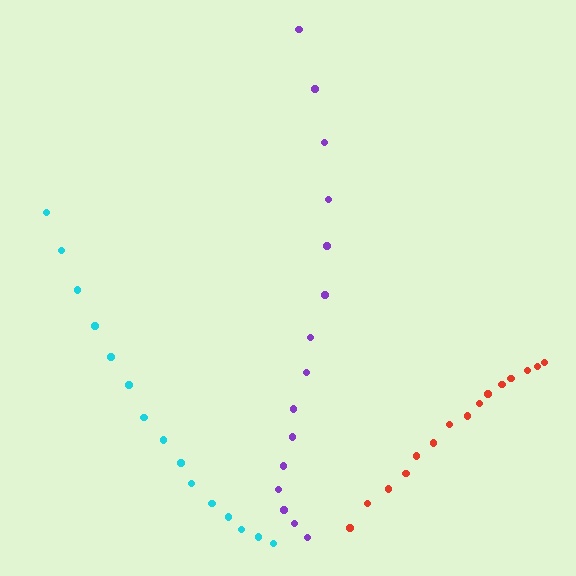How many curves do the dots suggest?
There are 3 distinct paths.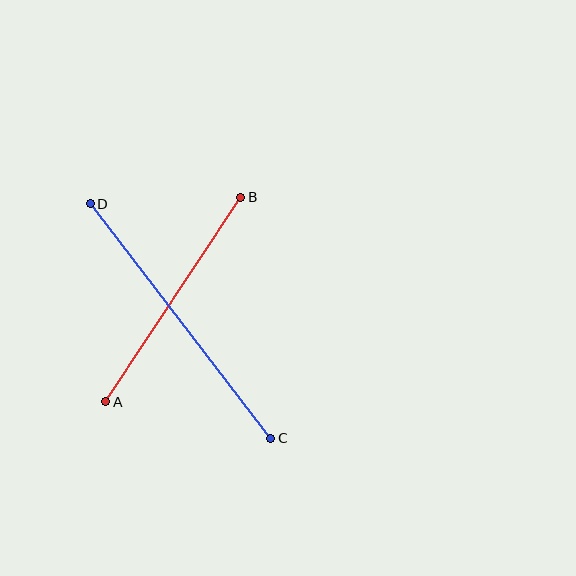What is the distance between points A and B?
The distance is approximately 245 pixels.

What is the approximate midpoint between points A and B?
The midpoint is at approximately (173, 300) pixels.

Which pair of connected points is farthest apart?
Points C and D are farthest apart.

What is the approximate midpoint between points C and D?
The midpoint is at approximately (181, 321) pixels.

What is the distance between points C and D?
The distance is approximately 296 pixels.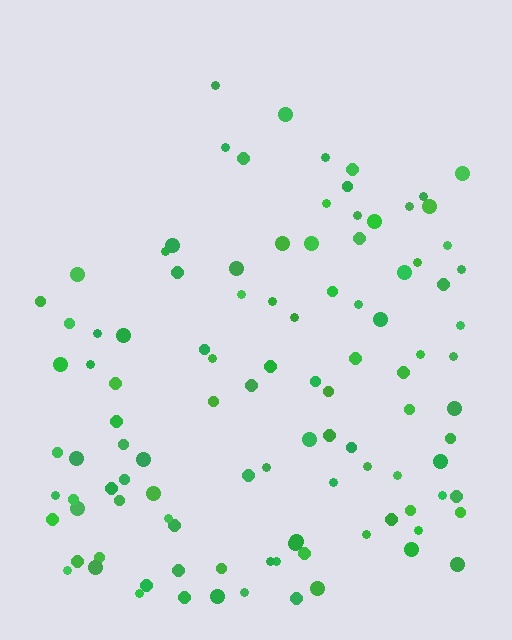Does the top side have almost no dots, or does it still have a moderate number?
Still a moderate number, just noticeably fewer than the bottom.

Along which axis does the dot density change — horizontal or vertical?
Vertical.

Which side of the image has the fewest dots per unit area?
The top.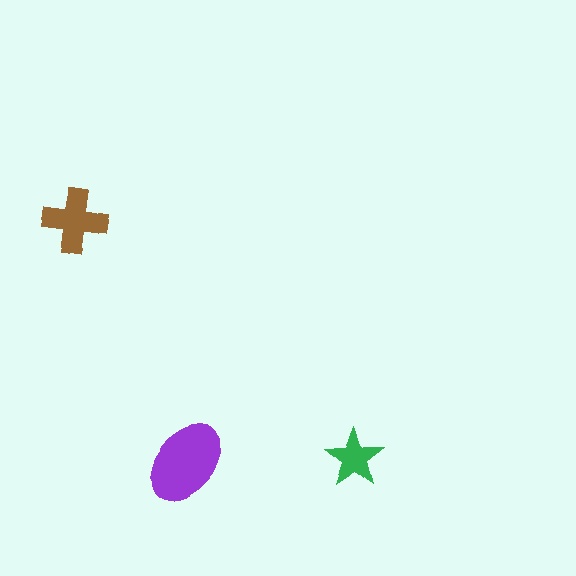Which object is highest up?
The brown cross is topmost.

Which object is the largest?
The purple ellipse.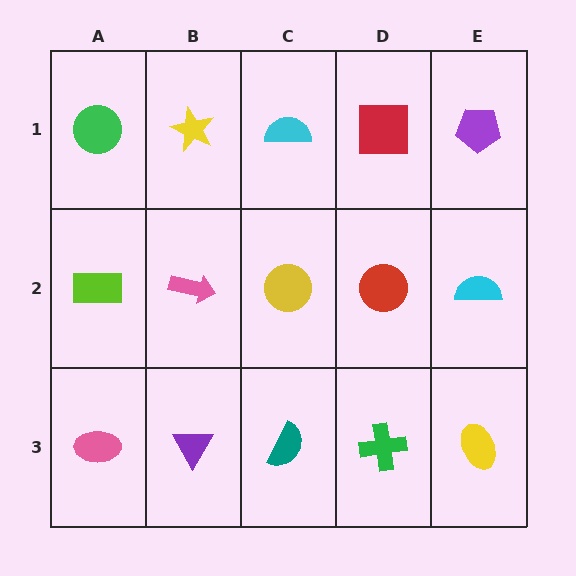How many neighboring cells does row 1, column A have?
2.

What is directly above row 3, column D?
A red circle.